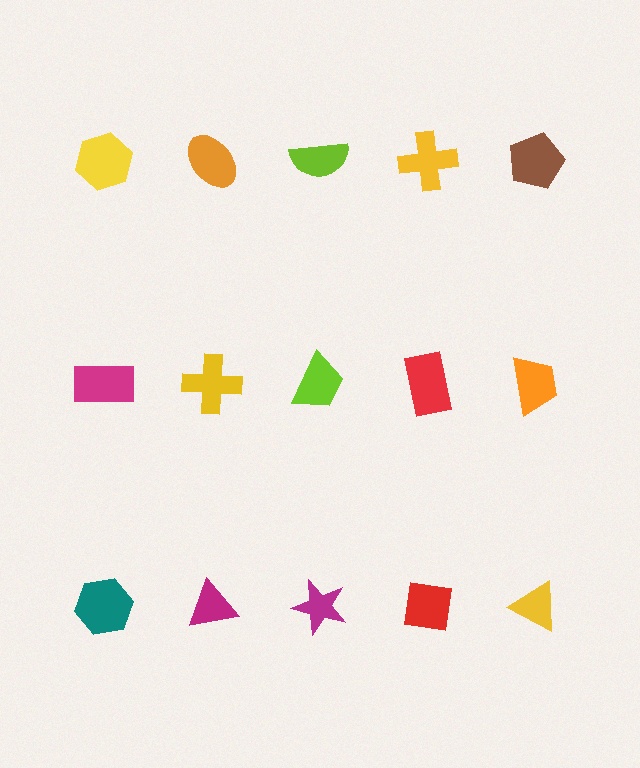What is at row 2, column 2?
A yellow cross.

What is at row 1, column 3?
A lime semicircle.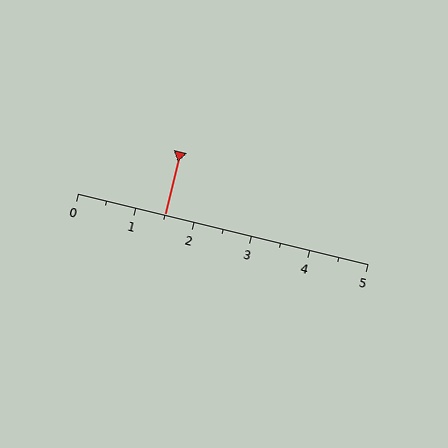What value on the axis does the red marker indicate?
The marker indicates approximately 1.5.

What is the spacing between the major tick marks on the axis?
The major ticks are spaced 1 apart.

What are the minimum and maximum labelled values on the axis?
The axis runs from 0 to 5.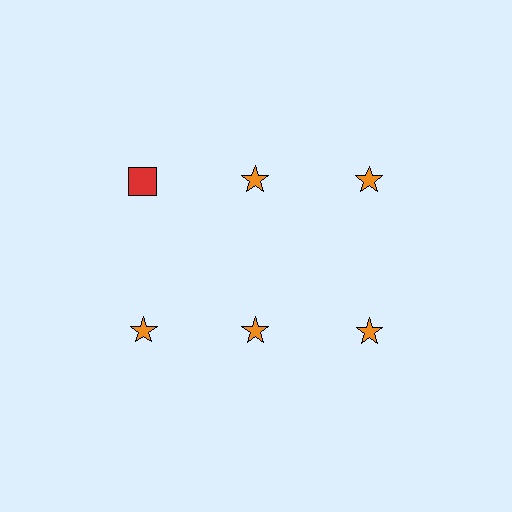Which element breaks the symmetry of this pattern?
The red square in the top row, leftmost column breaks the symmetry. All other shapes are orange stars.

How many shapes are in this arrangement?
There are 6 shapes arranged in a grid pattern.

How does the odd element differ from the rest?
It differs in both color (red instead of orange) and shape (square instead of star).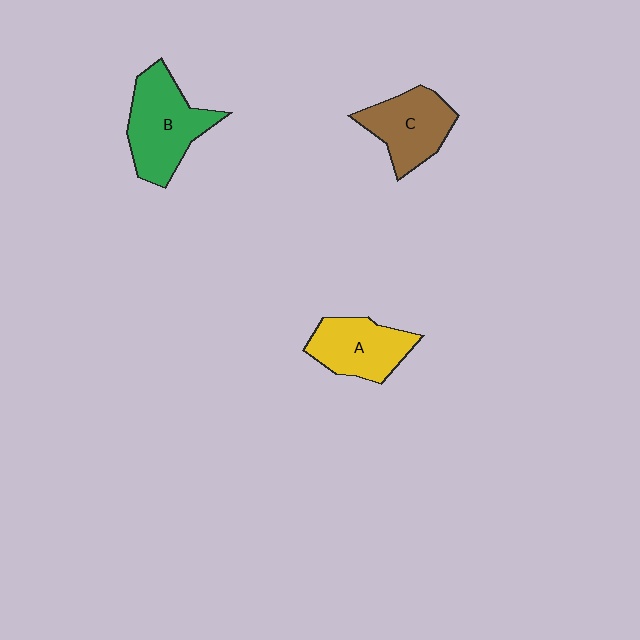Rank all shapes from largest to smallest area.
From largest to smallest: B (green), C (brown), A (yellow).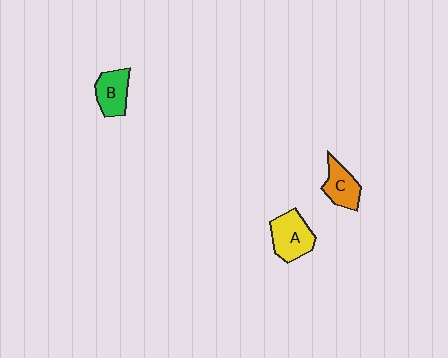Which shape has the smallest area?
Shape C (orange).